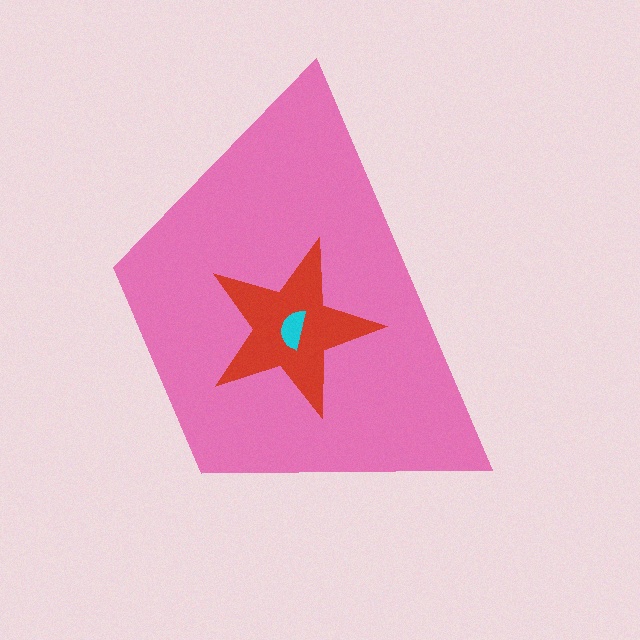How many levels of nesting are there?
3.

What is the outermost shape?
The pink trapezoid.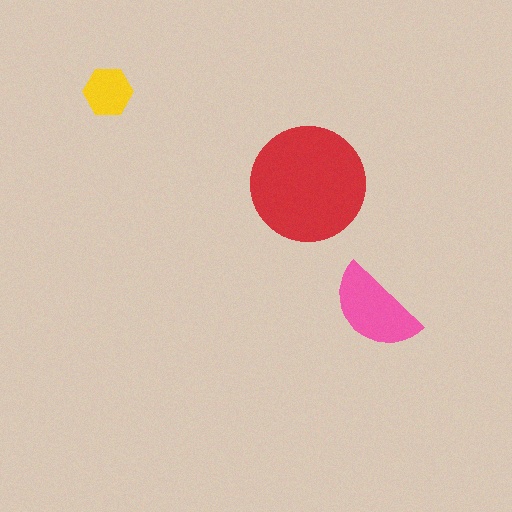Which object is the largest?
The red circle.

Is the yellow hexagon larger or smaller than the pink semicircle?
Smaller.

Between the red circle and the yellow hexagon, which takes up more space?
The red circle.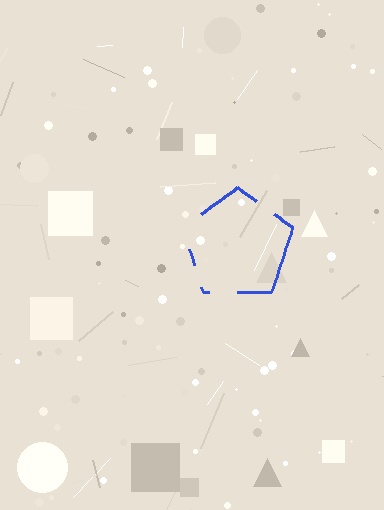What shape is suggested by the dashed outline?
The dashed outline suggests a pentagon.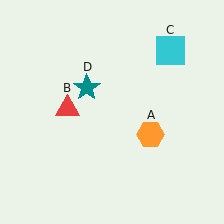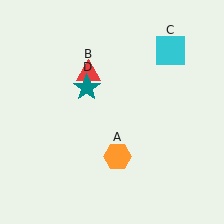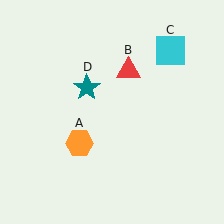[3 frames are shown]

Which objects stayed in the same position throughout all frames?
Cyan square (object C) and teal star (object D) remained stationary.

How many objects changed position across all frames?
2 objects changed position: orange hexagon (object A), red triangle (object B).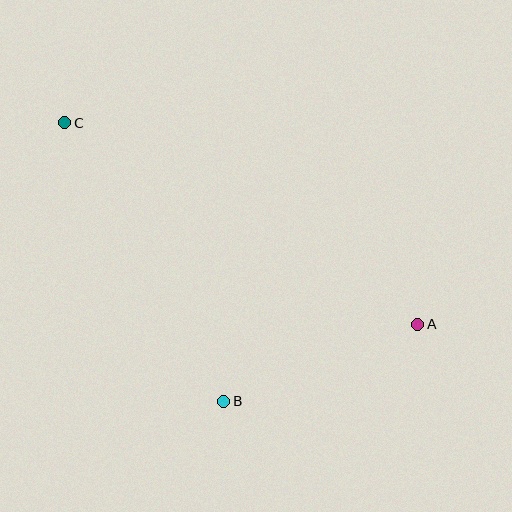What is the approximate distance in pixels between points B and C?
The distance between B and C is approximately 321 pixels.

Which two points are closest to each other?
Points A and B are closest to each other.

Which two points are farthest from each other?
Points A and C are farthest from each other.